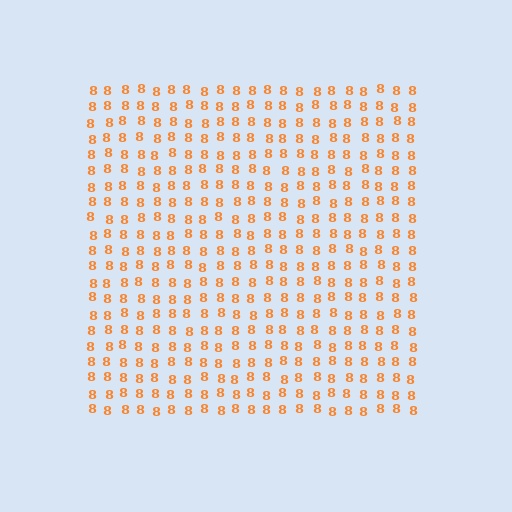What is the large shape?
The large shape is a square.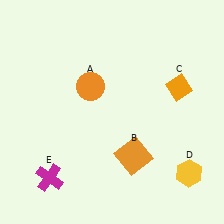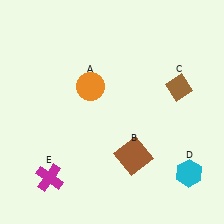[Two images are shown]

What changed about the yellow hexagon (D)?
In Image 1, D is yellow. In Image 2, it changed to cyan.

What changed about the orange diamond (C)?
In Image 1, C is orange. In Image 2, it changed to brown.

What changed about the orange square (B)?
In Image 1, B is orange. In Image 2, it changed to brown.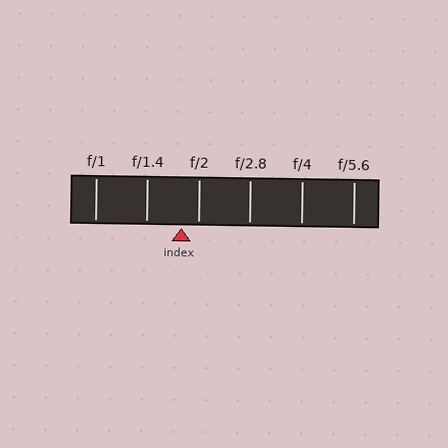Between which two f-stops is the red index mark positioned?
The index mark is between f/1.4 and f/2.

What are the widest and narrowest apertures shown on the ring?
The widest aperture shown is f/1 and the narrowest is f/5.6.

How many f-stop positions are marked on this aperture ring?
There are 6 f-stop positions marked.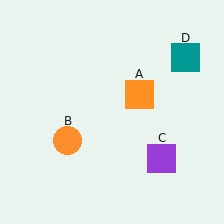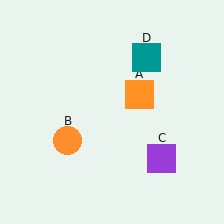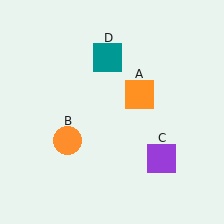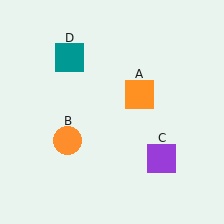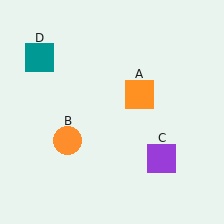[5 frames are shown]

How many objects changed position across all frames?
1 object changed position: teal square (object D).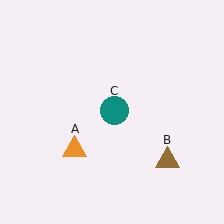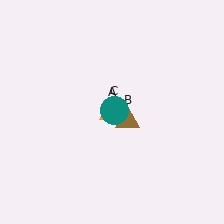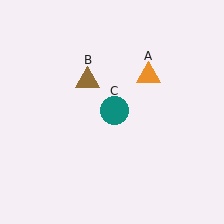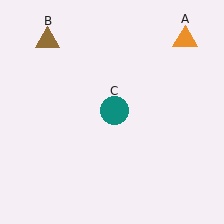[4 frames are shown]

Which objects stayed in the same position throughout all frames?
Teal circle (object C) remained stationary.